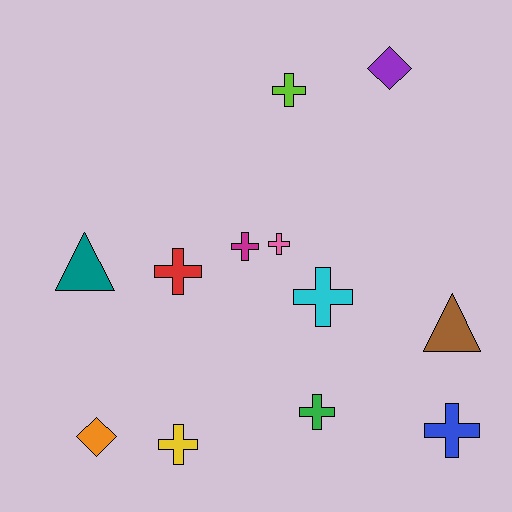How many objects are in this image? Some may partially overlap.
There are 12 objects.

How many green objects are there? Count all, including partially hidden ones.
There is 1 green object.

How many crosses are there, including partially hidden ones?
There are 8 crosses.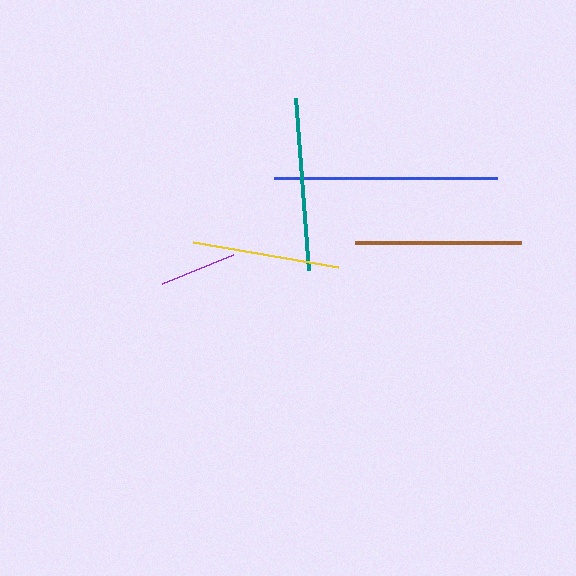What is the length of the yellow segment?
The yellow segment is approximately 147 pixels long.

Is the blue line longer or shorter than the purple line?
The blue line is longer than the purple line.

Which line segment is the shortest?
The purple line is the shortest at approximately 77 pixels.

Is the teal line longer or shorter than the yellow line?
The teal line is longer than the yellow line.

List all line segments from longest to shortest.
From longest to shortest: blue, teal, brown, yellow, purple.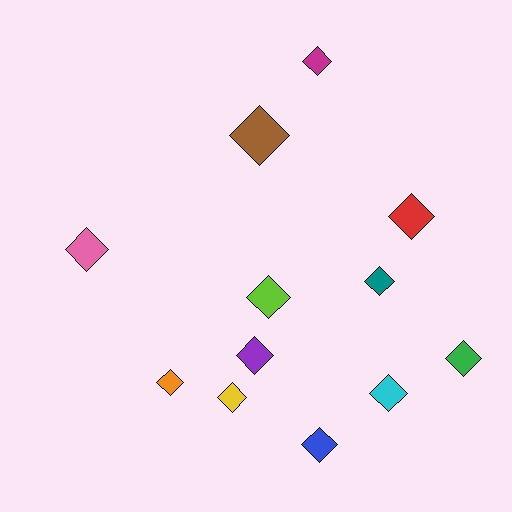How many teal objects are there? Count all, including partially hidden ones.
There is 1 teal object.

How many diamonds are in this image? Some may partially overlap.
There are 12 diamonds.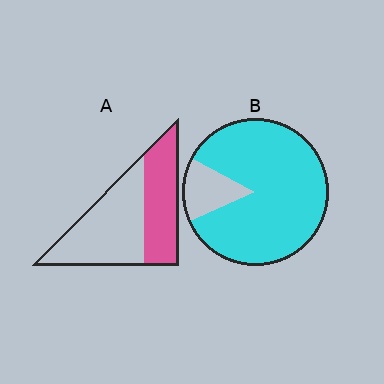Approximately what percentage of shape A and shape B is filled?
A is approximately 40% and B is approximately 85%.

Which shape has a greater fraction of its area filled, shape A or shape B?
Shape B.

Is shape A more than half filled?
No.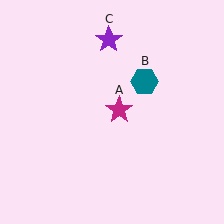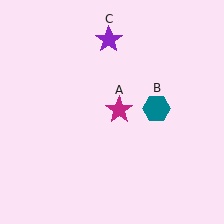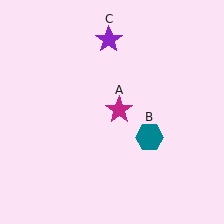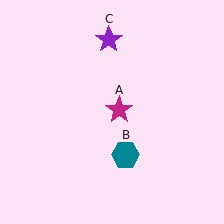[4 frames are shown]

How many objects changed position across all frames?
1 object changed position: teal hexagon (object B).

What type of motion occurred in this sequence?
The teal hexagon (object B) rotated clockwise around the center of the scene.